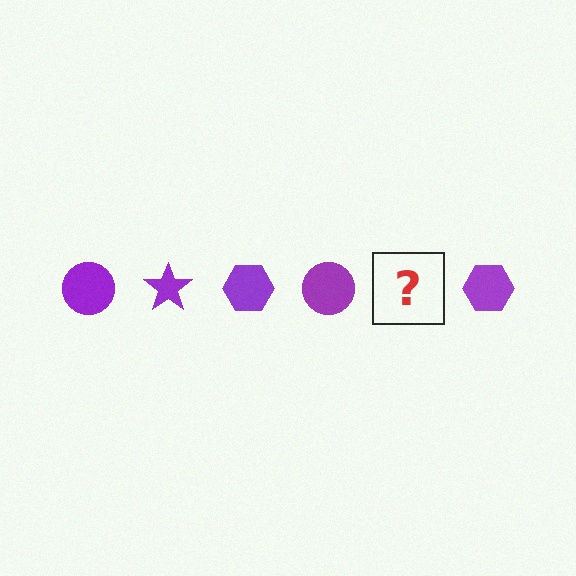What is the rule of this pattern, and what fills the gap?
The rule is that the pattern cycles through circle, star, hexagon shapes in purple. The gap should be filled with a purple star.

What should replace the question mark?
The question mark should be replaced with a purple star.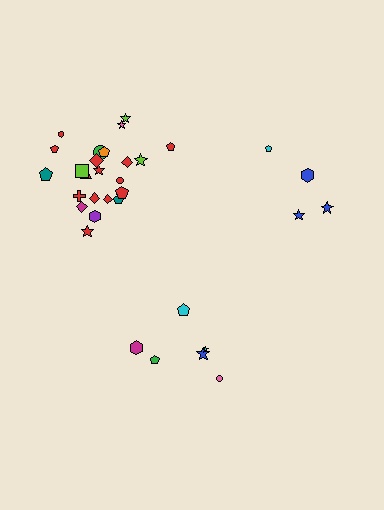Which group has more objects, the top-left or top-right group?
The top-left group.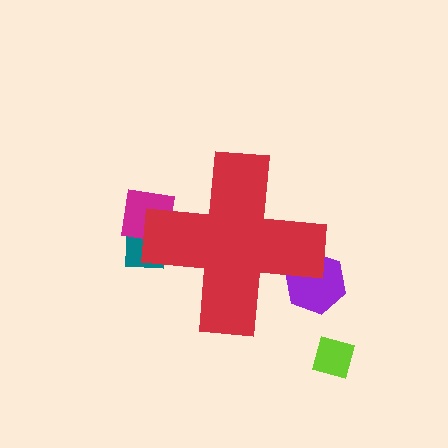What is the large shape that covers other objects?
A red cross.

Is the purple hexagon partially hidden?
Yes, the purple hexagon is partially hidden behind the red cross.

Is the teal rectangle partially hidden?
Yes, the teal rectangle is partially hidden behind the red cross.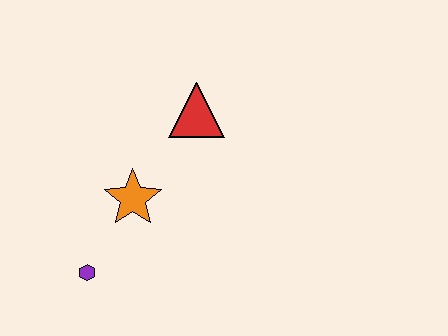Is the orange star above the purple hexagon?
Yes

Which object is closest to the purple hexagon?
The orange star is closest to the purple hexagon.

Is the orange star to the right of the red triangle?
No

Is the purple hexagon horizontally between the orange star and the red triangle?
No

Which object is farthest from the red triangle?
The purple hexagon is farthest from the red triangle.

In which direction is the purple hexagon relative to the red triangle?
The purple hexagon is below the red triangle.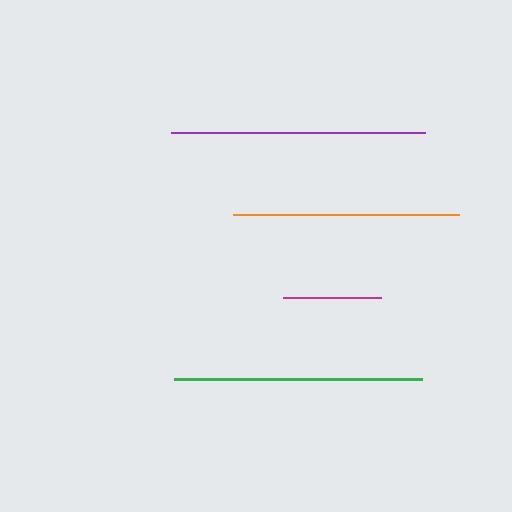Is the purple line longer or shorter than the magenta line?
The purple line is longer than the magenta line.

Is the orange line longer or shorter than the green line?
The green line is longer than the orange line.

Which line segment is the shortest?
The magenta line is the shortest at approximately 97 pixels.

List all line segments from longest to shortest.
From longest to shortest: purple, green, orange, magenta.